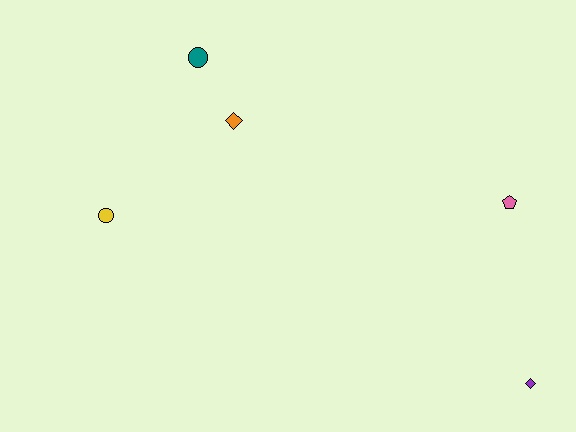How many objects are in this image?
There are 5 objects.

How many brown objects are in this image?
There are no brown objects.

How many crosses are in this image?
There are no crosses.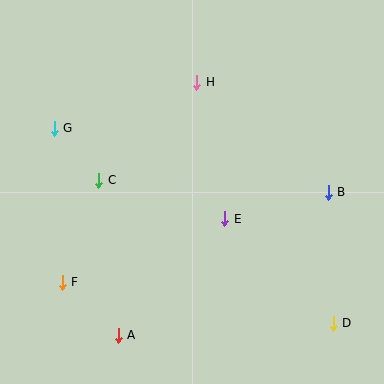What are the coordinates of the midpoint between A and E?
The midpoint between A and E is at (171, 277).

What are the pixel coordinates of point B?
Point B is at (328, 192).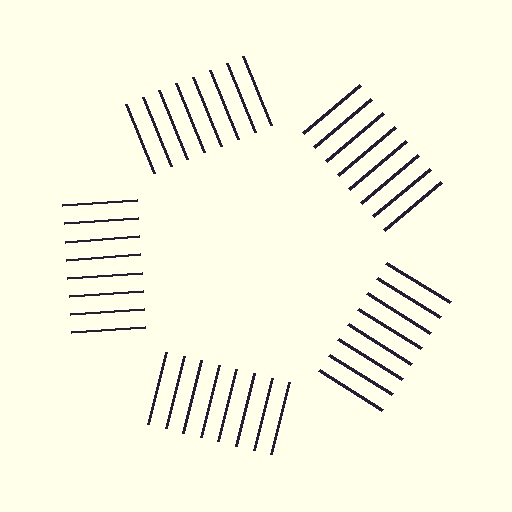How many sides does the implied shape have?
5 sides — the line-ends trace a pentagon.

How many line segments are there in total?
40 — 8 along each of the 5 edges.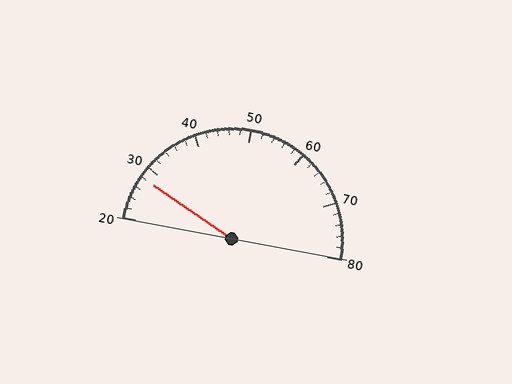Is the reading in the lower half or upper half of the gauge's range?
The reading is in the lower half of the range (20 to 80).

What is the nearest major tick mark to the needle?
The nearest major tick mark is 30.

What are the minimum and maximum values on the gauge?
The gauge ranges from 20 to 80.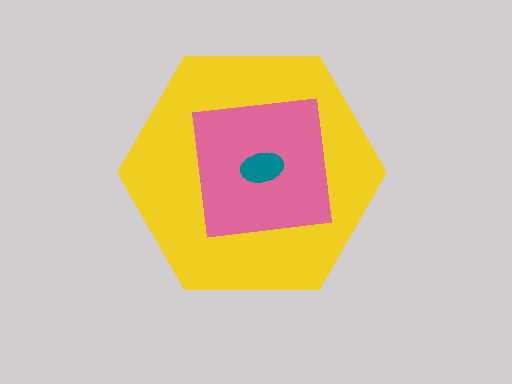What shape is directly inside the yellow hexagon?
The pink square.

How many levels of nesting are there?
3.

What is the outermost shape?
The yellow hexagon.